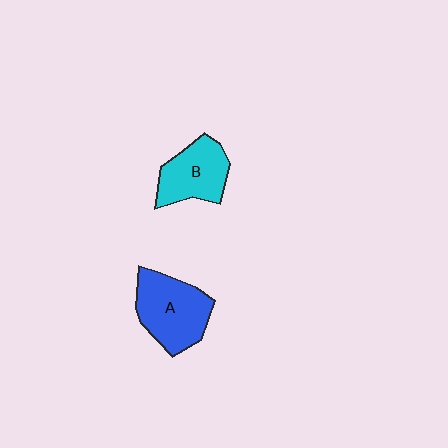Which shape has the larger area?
Shape A (blue).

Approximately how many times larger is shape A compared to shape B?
Approximately 1.3 times.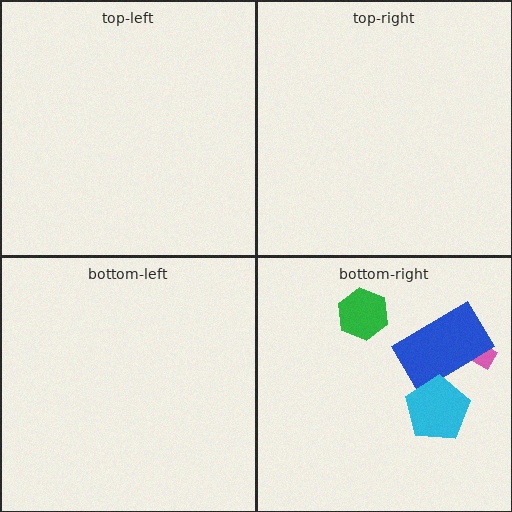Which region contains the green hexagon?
The bottom-right region.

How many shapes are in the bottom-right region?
4.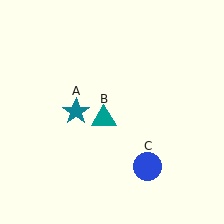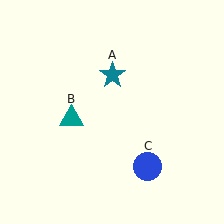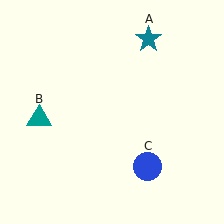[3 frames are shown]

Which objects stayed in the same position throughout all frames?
Blue circle (object C) remained stationary.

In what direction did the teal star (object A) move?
The teal star (object A) moved up and to the right.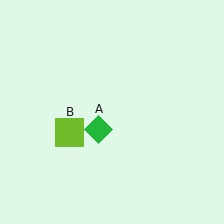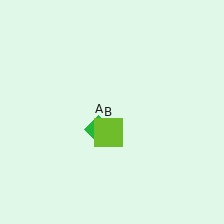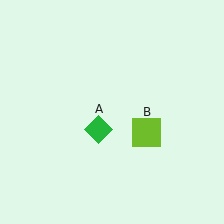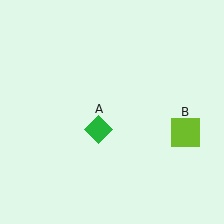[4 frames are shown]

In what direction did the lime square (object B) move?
The lime square (object B) moved right.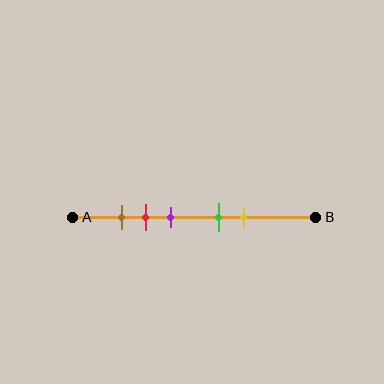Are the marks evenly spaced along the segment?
No, the marks are not evenly spaced.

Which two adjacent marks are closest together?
The brown and red marks are the closest adjacent pair.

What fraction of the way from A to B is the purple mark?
The purple mark is approximately 40% (0.4) of the way from A to B.